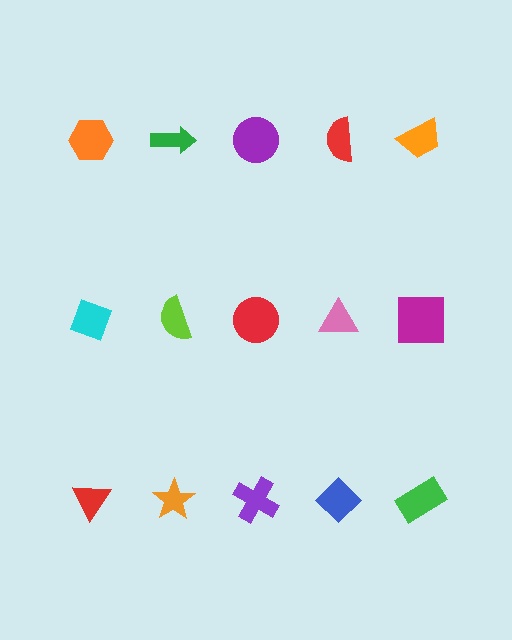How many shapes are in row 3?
5 shapes.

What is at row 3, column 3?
A purple cross.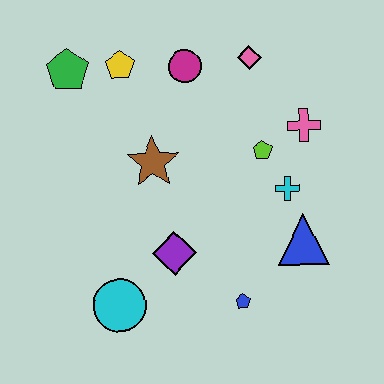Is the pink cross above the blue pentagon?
Yes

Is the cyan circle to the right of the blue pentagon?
No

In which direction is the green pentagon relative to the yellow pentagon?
The green pentagon is to the left of the yellow pentagon.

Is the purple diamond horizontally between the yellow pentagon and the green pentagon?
No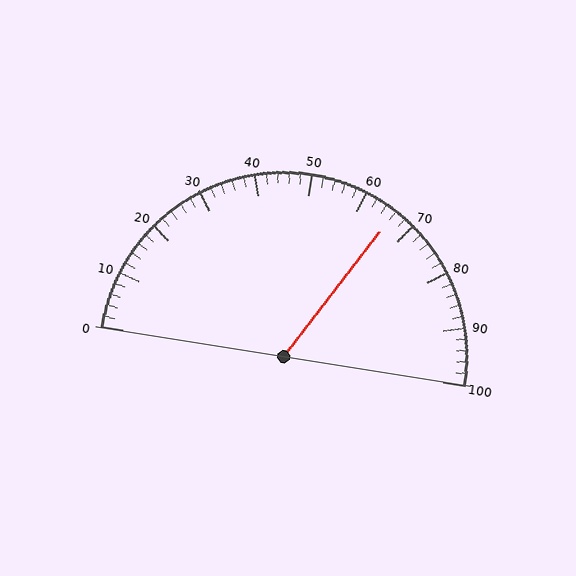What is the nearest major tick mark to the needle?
The nearest major tick mark is 70.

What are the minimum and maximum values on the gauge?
The gauge ranges from 0 to 100.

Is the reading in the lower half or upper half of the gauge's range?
The reading is in the upper half of the range (0 to 100).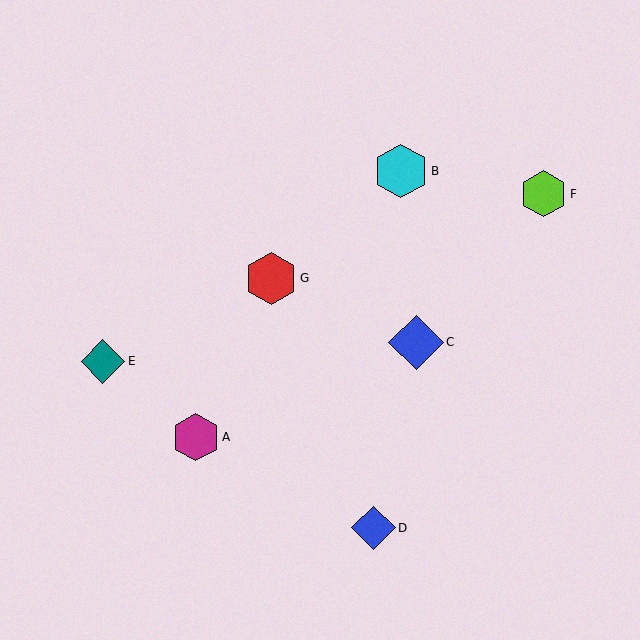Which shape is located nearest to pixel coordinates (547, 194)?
The lime hexagon (labeled F) at (544, 194) is nearest to that location.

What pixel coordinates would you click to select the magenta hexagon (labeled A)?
Click at (196, 437) to select the magenta hexagon A.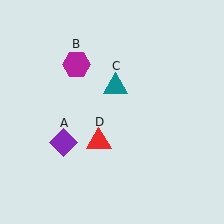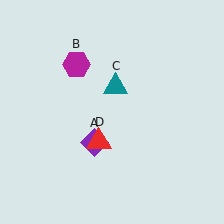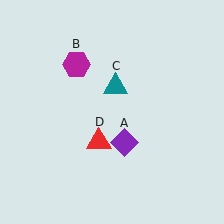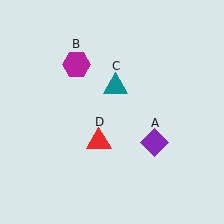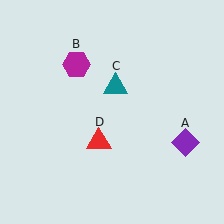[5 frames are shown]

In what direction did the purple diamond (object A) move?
The purple diamond (object A) moved right.